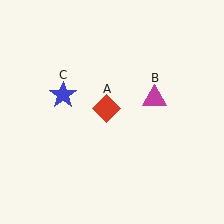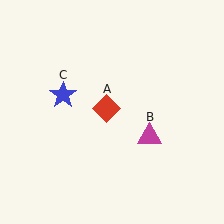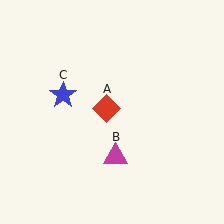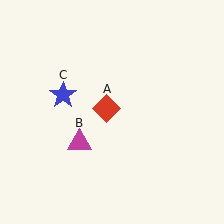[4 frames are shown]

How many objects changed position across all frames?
1 object changed position: magenta triangle (object B).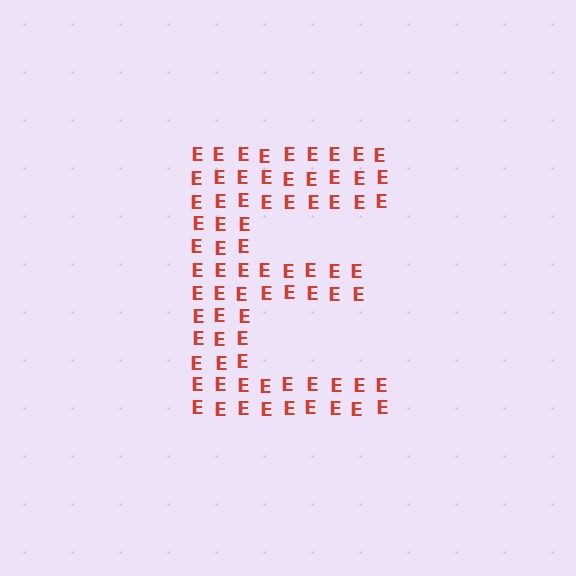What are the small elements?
The small elements are letter E's.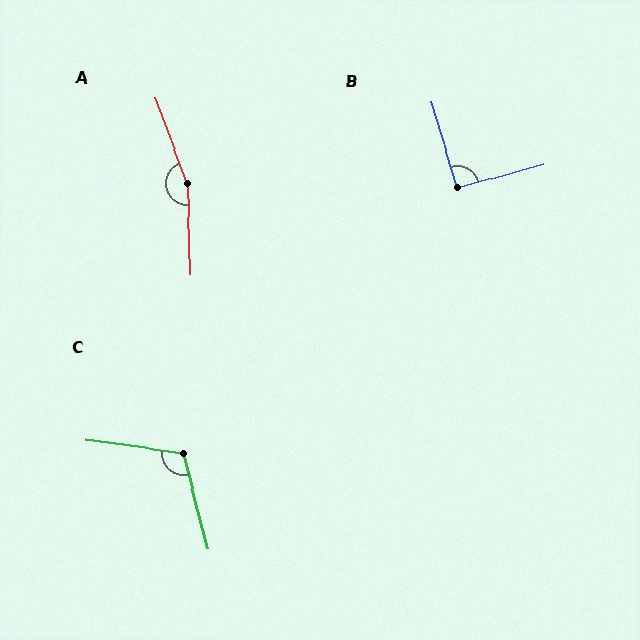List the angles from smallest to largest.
B (92°), C (113°), A (161°).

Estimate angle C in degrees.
Approximately 113 degrees.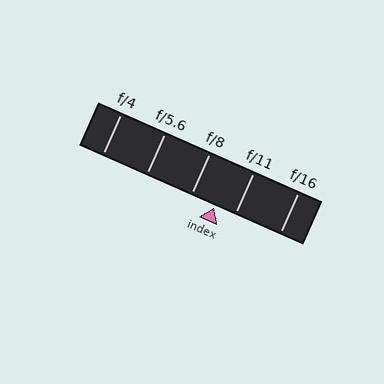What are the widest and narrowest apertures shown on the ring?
The widest aperture shown is f/4 and the narrowest is f/16.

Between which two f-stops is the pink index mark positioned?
The index mark is between f/8 and f/11.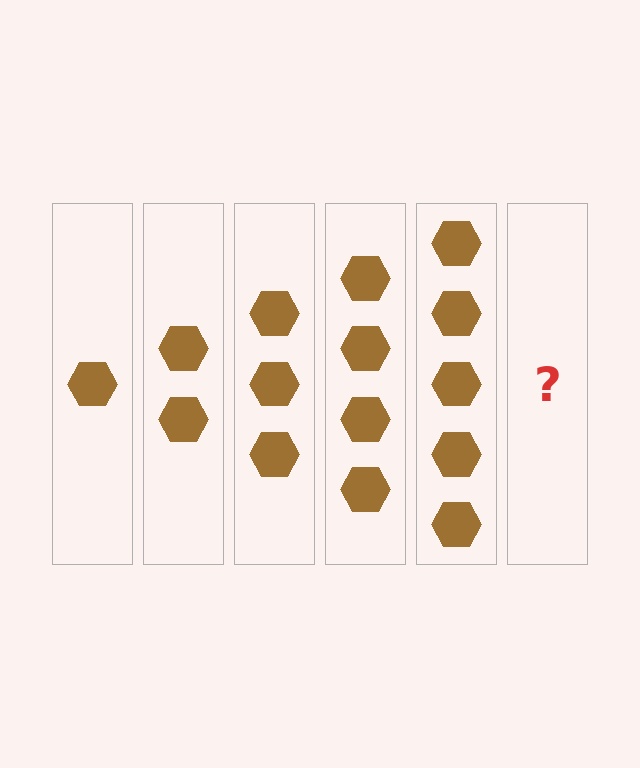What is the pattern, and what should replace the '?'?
The pattern is that each step adds one more hexagon. The '?' should be 6 hexagons.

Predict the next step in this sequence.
The next step is 6 hexagons.